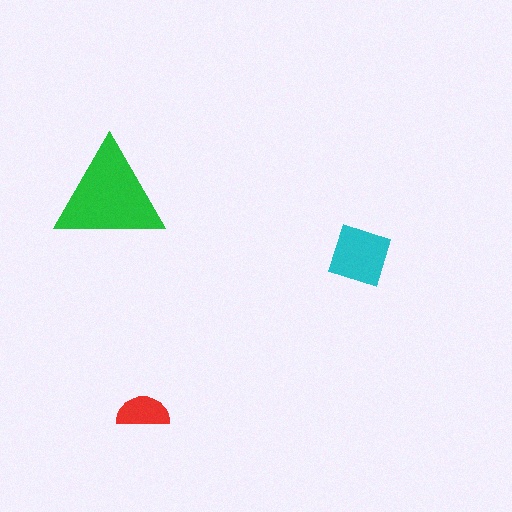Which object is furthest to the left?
The green triangle is leftmost.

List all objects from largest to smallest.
The green triangle, the cyan diamond, the red semicircle.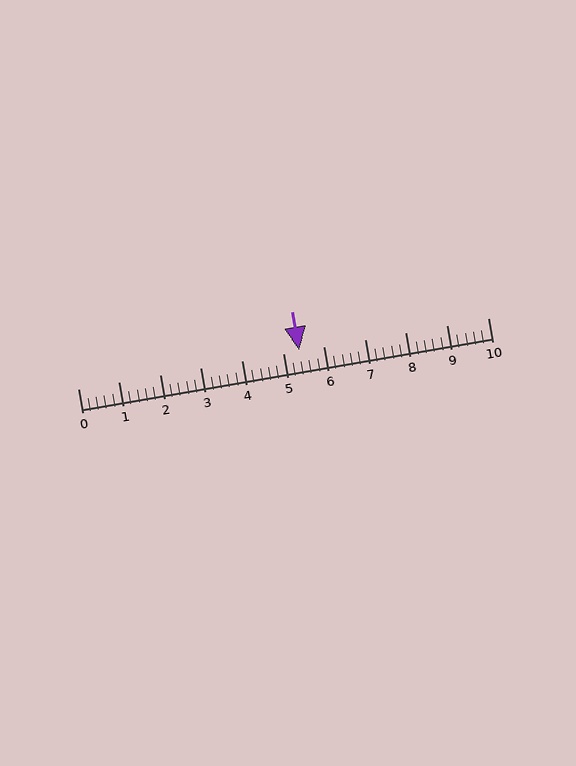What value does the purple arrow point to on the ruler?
The purple arrow points to approximately 5.4.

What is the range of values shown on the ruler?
The ruler shows values from 0 to 10.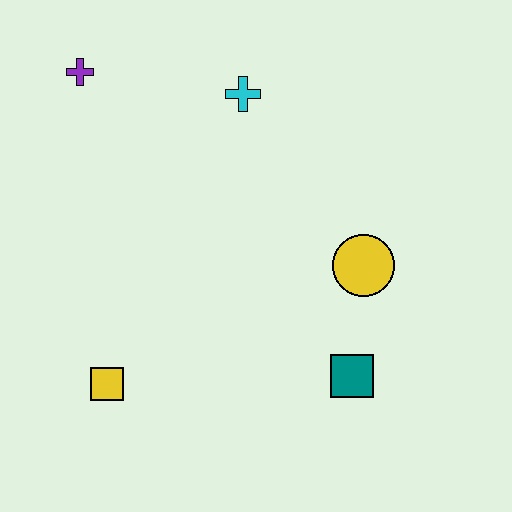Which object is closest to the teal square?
The yellow circle is closest to the teal square.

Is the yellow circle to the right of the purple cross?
Yes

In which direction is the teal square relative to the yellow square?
The teal square is to the right of the yellow square.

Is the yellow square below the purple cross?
Yes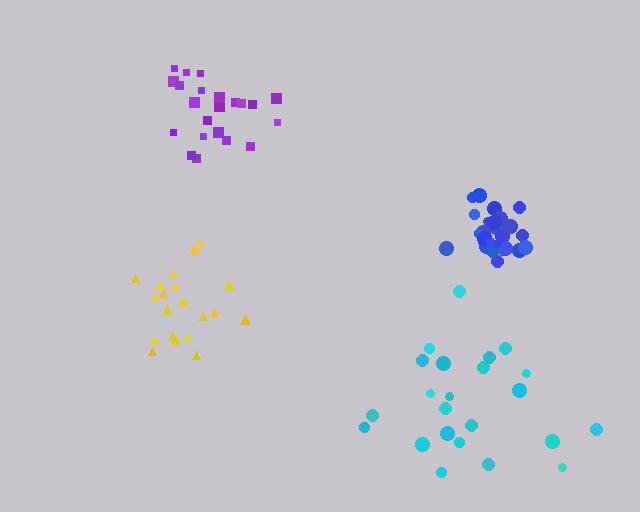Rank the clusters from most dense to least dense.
blue, purple, yellow, cyan.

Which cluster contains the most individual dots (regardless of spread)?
Blue (28).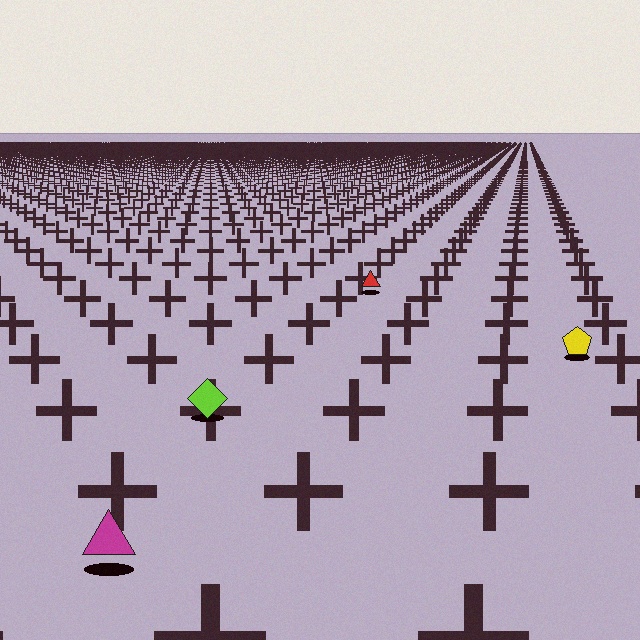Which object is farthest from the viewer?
The red triangle is farthest from the viewer. It appears smaller and the ground texture around it is denser.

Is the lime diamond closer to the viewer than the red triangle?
Yes. The lime diamond is closer — you can tell from the texture gradient: the ground texture is coarser near it.